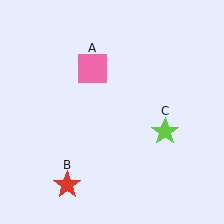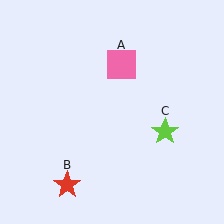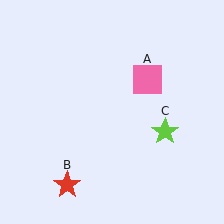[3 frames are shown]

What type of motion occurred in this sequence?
The pink square (object A) rotated clockwise around the center of the scene.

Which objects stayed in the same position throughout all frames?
Red star (object B) and lime star (object C) remained stationary.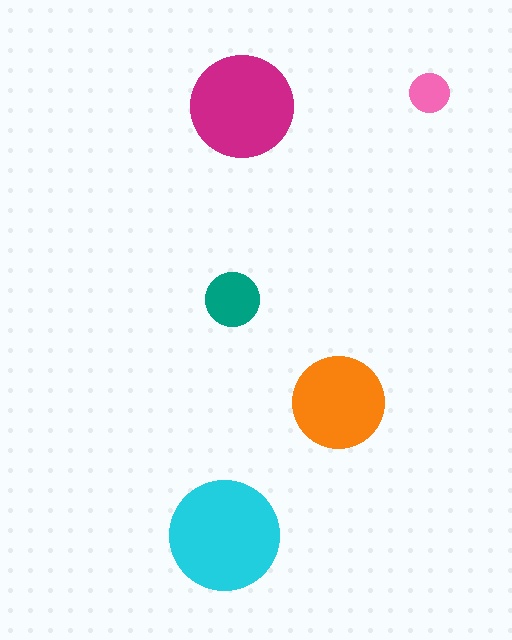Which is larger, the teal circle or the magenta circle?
The magenta one.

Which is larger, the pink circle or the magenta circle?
The magenta one.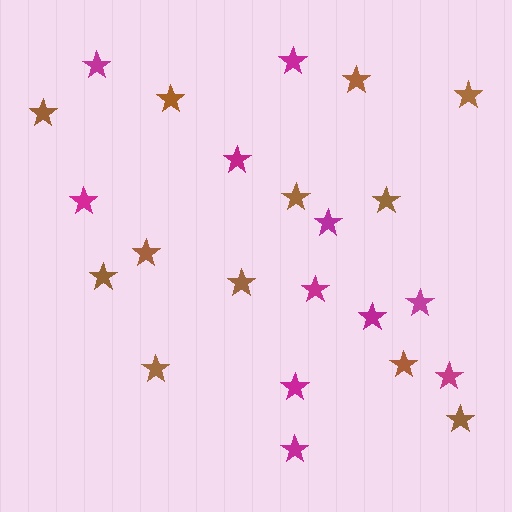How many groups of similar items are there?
There are 2 groups: one group of magenta stars (11) and one group of brown stars (12).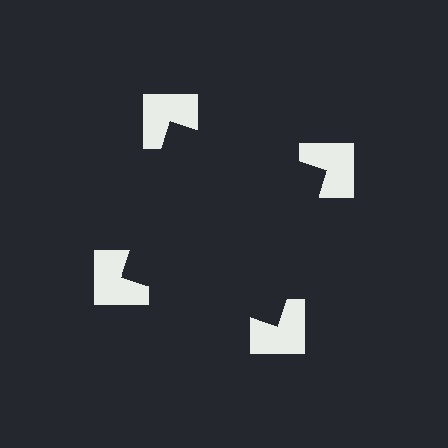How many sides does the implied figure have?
4 sides.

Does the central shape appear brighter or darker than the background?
It typically appears slightly darker than the background, even though no actual brightness change is drawn.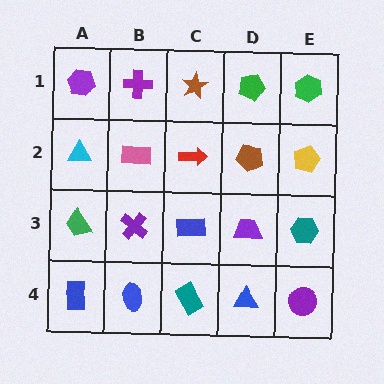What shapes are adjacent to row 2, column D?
A green pentagon (row 1, column D), a purple trapezoid (row 3, column D), a red arrow (row 2, column C), a yellow pentagon (row 2, column E).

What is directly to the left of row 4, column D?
A teal rectangle.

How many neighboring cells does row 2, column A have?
3.